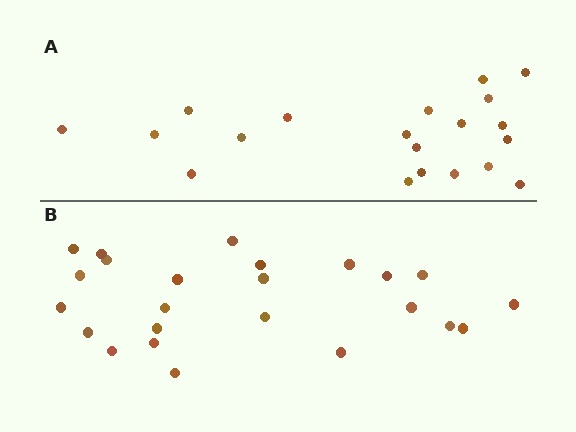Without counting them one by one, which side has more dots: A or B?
Region B (the bottom region) has more dots.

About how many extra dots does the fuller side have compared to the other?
Region B has about 4 more dots than region A.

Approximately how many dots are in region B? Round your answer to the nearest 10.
About 20 dots. (The exact count is 24, which rounds to 20.)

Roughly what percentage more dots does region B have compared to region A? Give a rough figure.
About 20% more.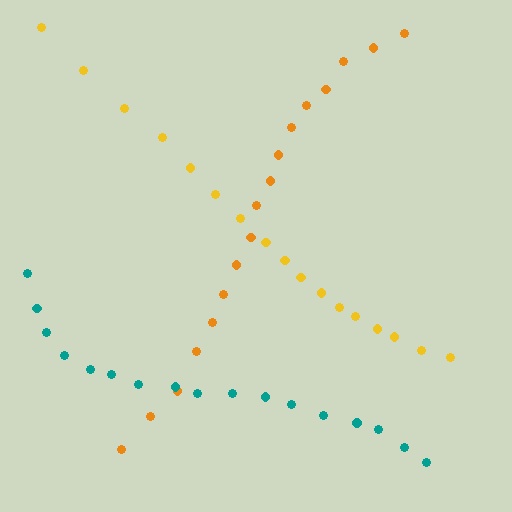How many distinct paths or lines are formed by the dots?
There are 3 distinct paths.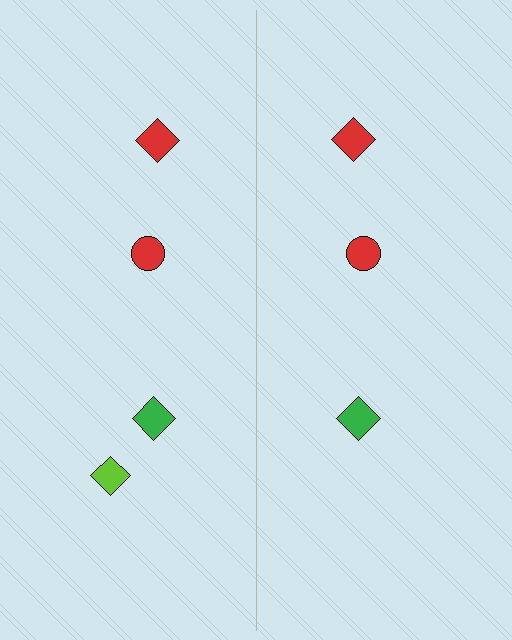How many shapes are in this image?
There are 7 shapes in this image.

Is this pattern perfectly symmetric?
No, the pattern is not perfectly symmetric. A lime diamond is missing from the right side.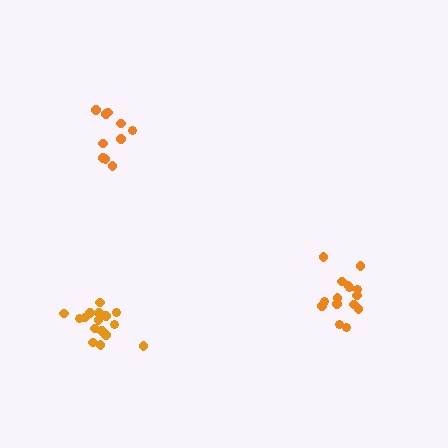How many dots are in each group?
Group 1: 15 dots, Group 2: 10 dots, Group 3: 16 dots (41 total).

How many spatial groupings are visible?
There are 3 spatial groupings.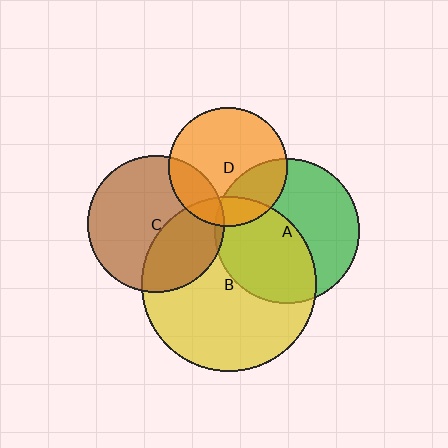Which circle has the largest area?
Circle B (yellow).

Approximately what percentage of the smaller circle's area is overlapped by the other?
Approximately 15%.